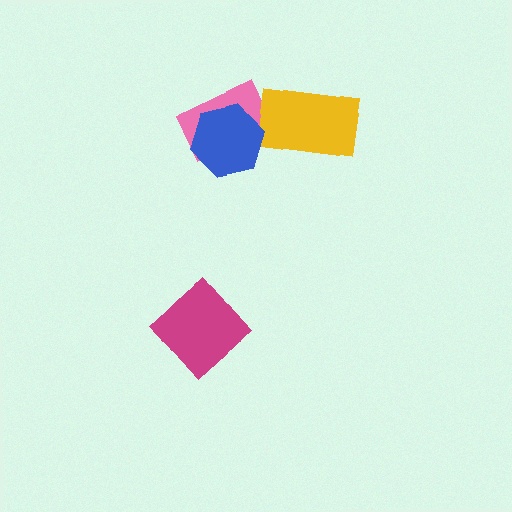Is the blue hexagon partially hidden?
No, no other shape covers it.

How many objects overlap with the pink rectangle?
1 object overlaps with the pink rectangle.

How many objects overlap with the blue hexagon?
1 object overlaps with the blue hexagon.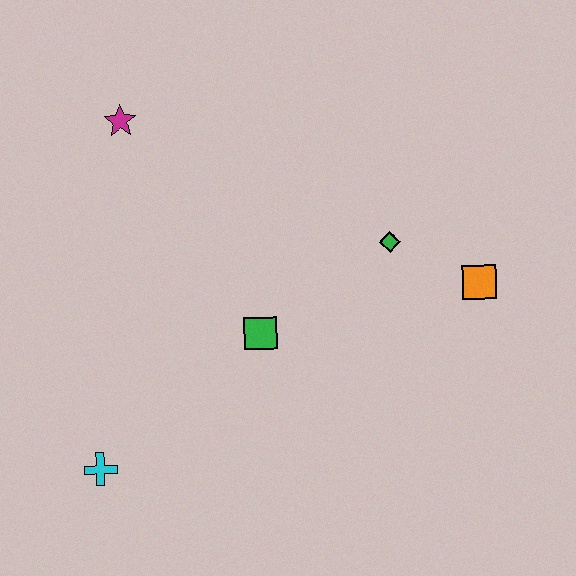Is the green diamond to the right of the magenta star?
Yes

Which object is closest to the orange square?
The green diamond is closest to the orange square.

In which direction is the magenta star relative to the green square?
The magenta star is above the green square.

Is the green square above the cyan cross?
Yes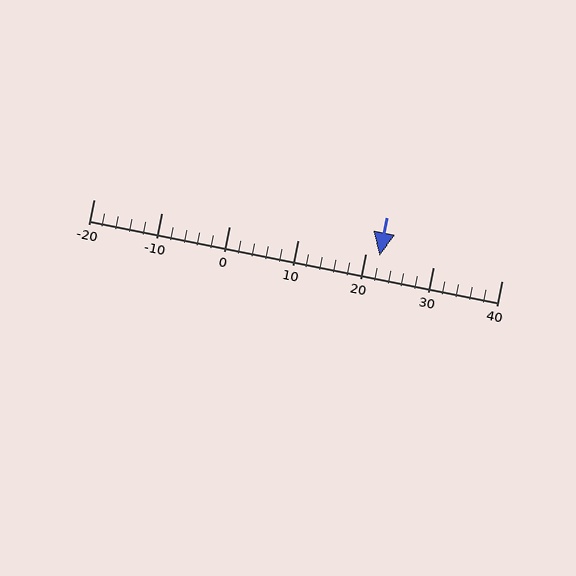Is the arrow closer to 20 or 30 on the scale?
The arrow is closer to 20.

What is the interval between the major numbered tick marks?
The major tick marks are spaced 10 units apart.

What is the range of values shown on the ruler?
The ruler shows values from -20 to 40.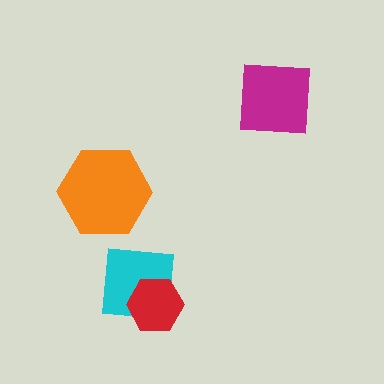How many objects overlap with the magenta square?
0 objects overlap with the magenta square.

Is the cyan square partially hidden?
Yes, it is partially covered by another shape.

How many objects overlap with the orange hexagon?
0 objects overlap with the orange hexagon.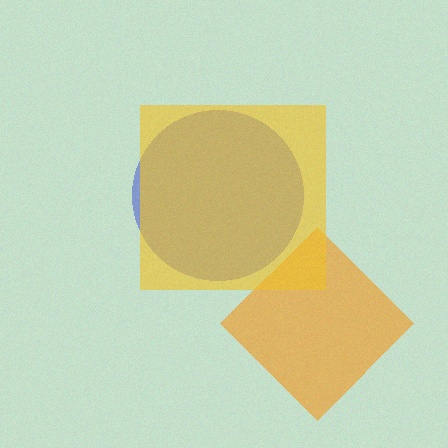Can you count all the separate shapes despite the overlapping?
Yes, there are 3 separate shapes.